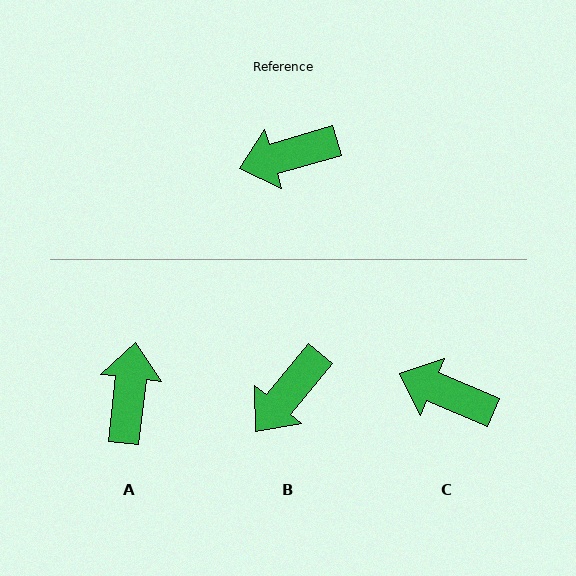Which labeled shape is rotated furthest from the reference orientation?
A, about 113 degrees away.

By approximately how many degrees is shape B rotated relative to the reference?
Approximately 34 degrees counter-clockwise.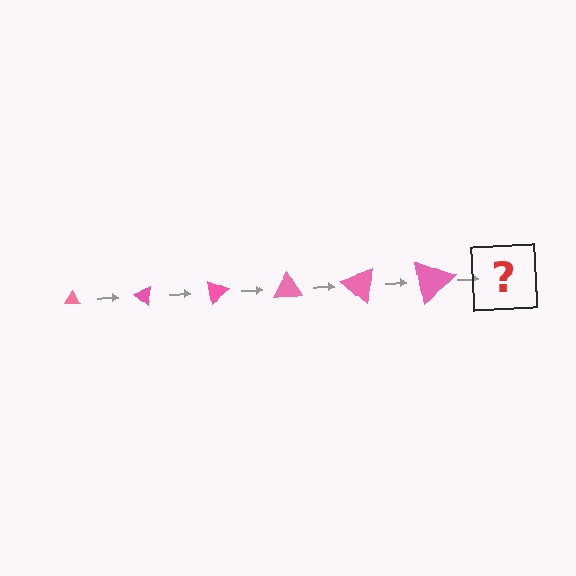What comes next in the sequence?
The next element should be a triangle, larger than the previous one and rotated 240 degrees from the start.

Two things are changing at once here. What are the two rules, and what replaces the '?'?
The two rules are that the triangle grows larger each step and it rotates 40 degrees each step. The '?' should be a triangle, larger than the previous one and rotated 240 degrees from the start.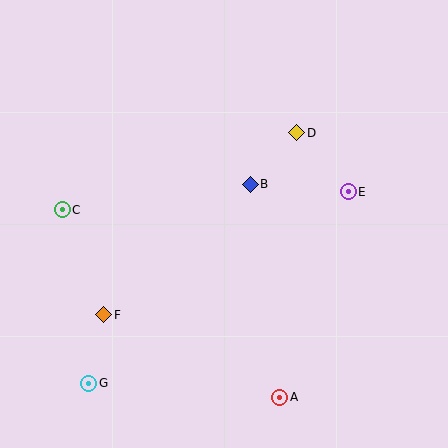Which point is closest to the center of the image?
Point B at (250, 184) is closest to the center.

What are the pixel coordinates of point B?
Point B is at (250, 184).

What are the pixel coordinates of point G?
Point G is at (89, 383).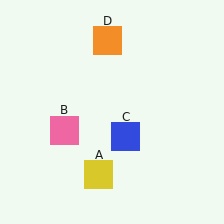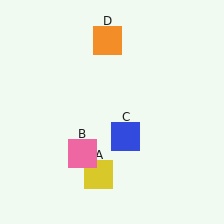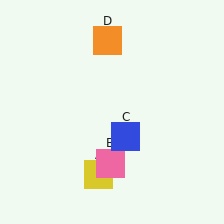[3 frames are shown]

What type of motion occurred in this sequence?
The pink square (object B) rotated counterclockwise around the center of the scene.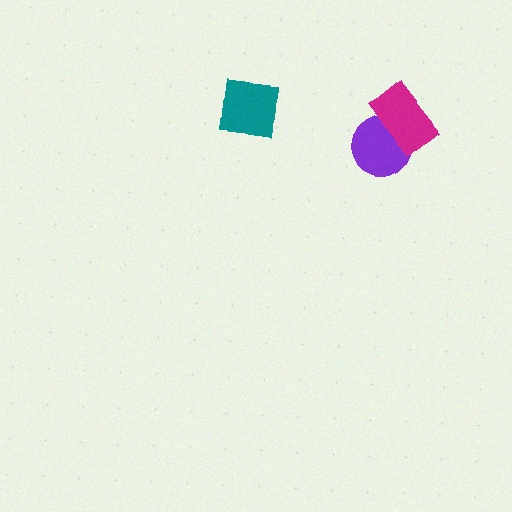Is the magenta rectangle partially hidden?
No, no other shape covers it.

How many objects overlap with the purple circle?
1 object overlaps with the purple circle.